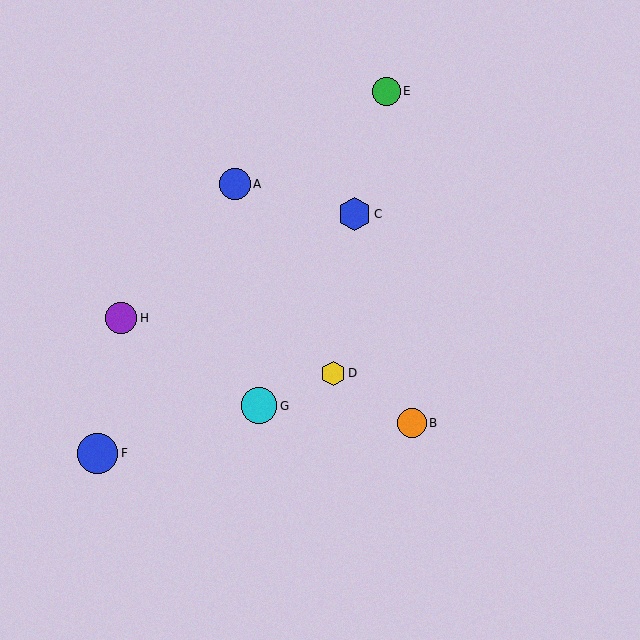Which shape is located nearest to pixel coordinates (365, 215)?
The blue hexagon (labeled C) at (355, 214) is nearest to that location.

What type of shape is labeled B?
Shape B is an orange circle.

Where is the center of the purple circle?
The center of the purple circle is at (121, 318).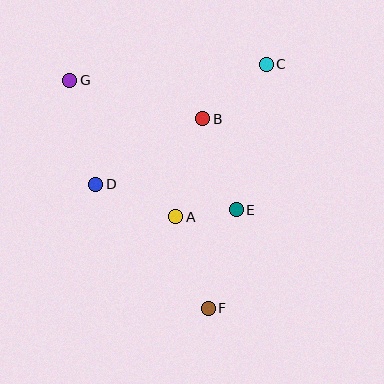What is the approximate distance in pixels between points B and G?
The distance between B and G is approximately 139 pixels.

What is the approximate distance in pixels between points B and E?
The distance between B and E is approximately 97 pixels.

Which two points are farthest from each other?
Points F and G are farthest from each other.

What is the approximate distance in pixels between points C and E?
The distance between C and E is approximately 148 pixels.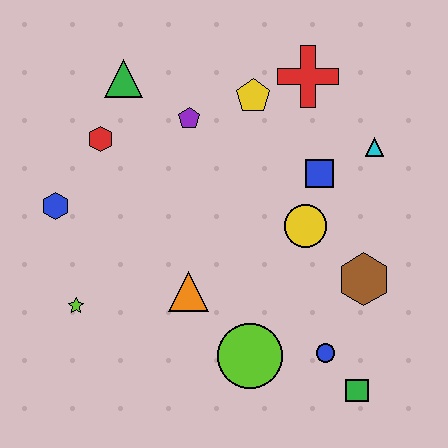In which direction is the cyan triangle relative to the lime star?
The cyan triangle is to the right of the lime star.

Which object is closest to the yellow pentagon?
The red cross is closest to the yellow pentagon.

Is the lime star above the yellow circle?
No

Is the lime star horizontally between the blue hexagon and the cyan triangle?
Yes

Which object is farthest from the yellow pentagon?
The green square is farthest from the yellow pentagon.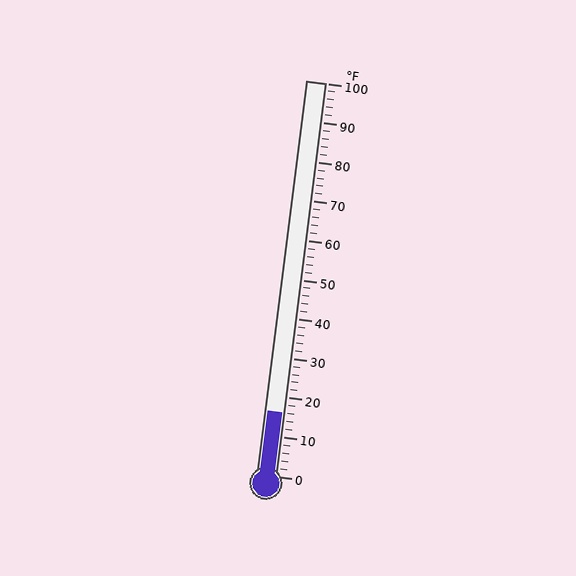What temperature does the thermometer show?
The thermometer shows approximately 16°F.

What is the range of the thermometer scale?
The thermometer scale ranges from 0°F to 100°F.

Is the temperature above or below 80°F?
The temperature is below 80°F.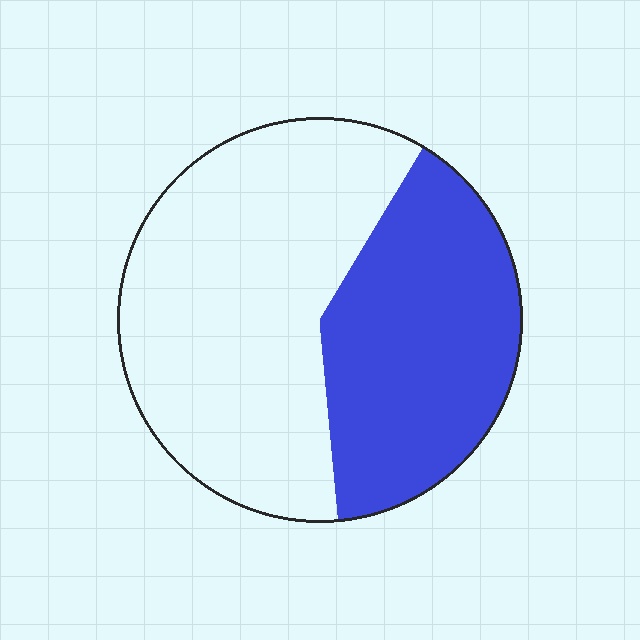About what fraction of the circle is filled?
About two fifths (2/5).